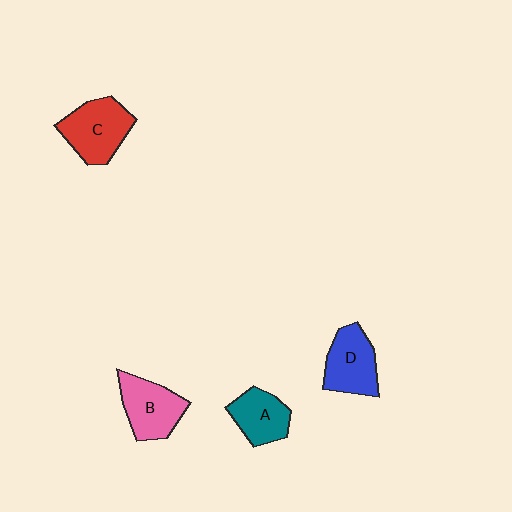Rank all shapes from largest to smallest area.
From largest to smallest: C (red), B (pink), D (blue), A (teal).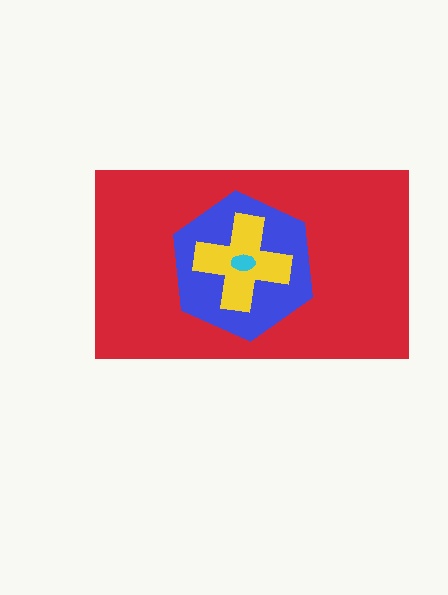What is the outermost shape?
The red rectangle.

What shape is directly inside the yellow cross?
The cyan ellipse.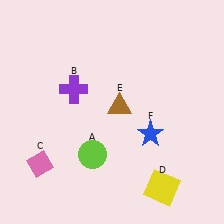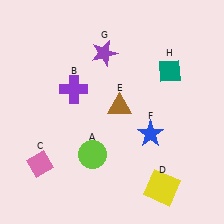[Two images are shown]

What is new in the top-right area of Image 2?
A teal diamond (H) was added in the top-right area of Image 2.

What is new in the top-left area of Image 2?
A purple star (G) was added in the top-left area of Image 2.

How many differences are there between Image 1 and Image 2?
There are 2 differences between the two images.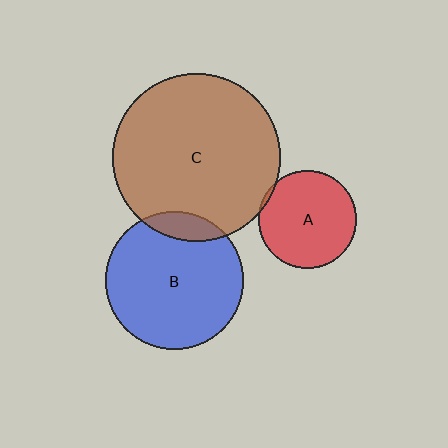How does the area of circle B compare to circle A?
Approximately 2.0 times.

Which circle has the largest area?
Circle C (brown).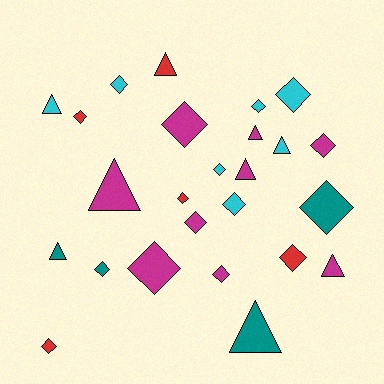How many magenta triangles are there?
There are 4 magenta triangles.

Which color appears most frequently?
Magenta, with 9 objects.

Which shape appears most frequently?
Diamond, with 16 objects.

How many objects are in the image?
There are 25 objects.